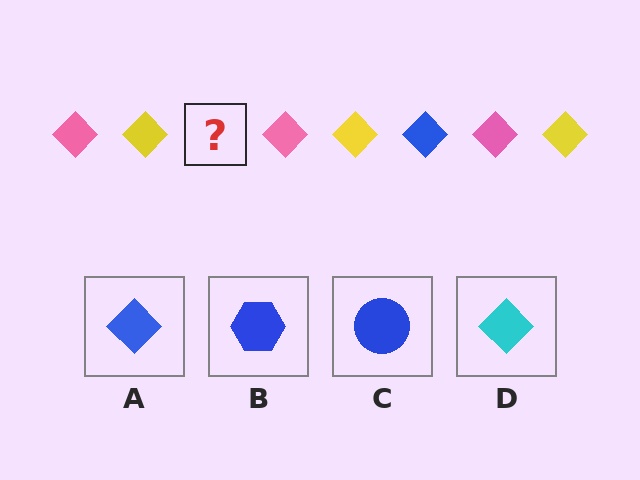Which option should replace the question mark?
Option A.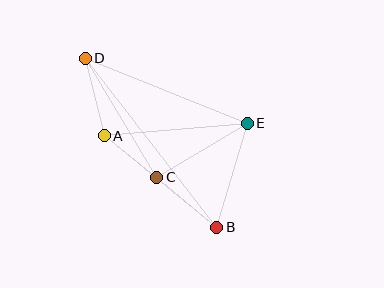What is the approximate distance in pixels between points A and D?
The distance between A and D is approximately 80 pixels.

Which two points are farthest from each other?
Points B and D are farthest from each other.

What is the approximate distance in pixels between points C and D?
The distance between C and D is approximately 139 pixels.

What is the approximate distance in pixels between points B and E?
The distance between B and E is approximately 108 pixels.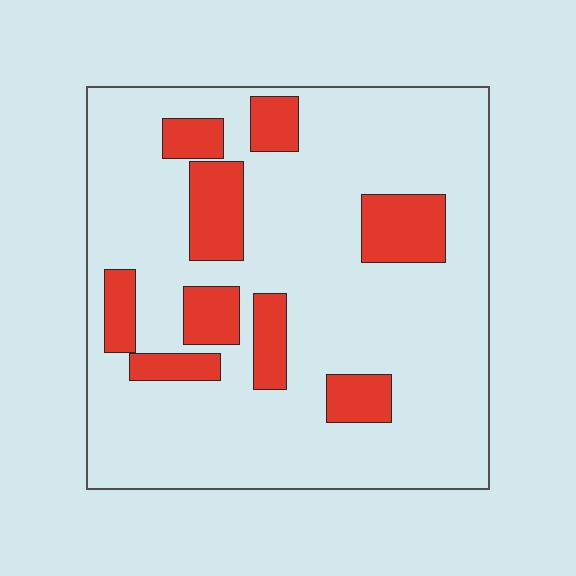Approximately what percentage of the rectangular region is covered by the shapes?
Approximately 20%.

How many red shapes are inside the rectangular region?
9.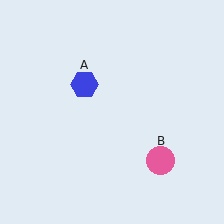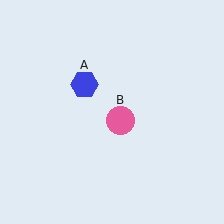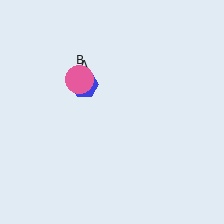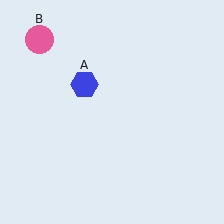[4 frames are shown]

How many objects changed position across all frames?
1 object changed position: pink circle (object B).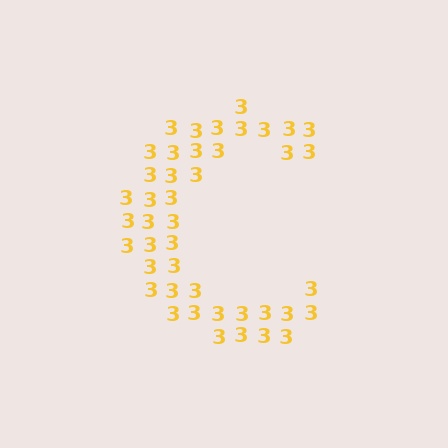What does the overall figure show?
The overall figure shows the letter C.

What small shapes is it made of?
It is made of small digit 3's.